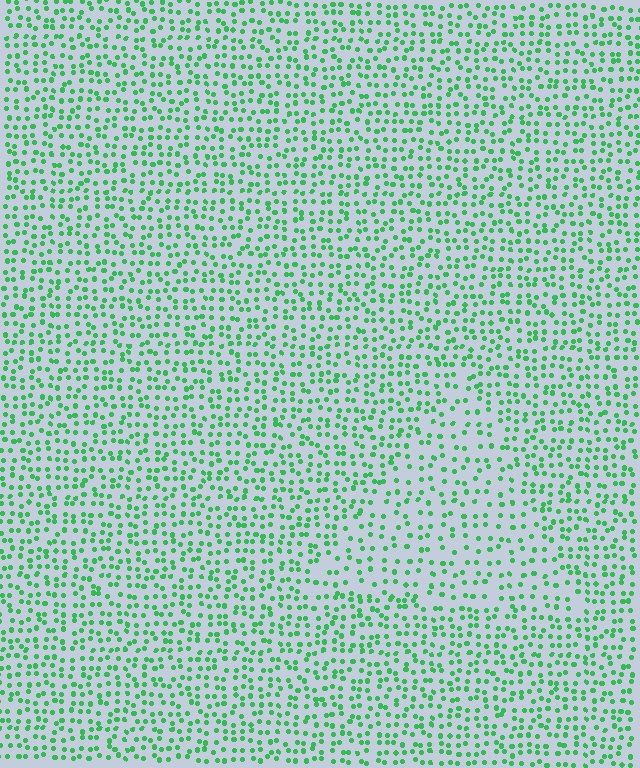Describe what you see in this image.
The image contains small green elements arranged at two different densities. A triangle-shaped region is visible where the elements are less densely packed than the surrounding area.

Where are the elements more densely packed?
The elements are more densely packed outside the triangle boundary.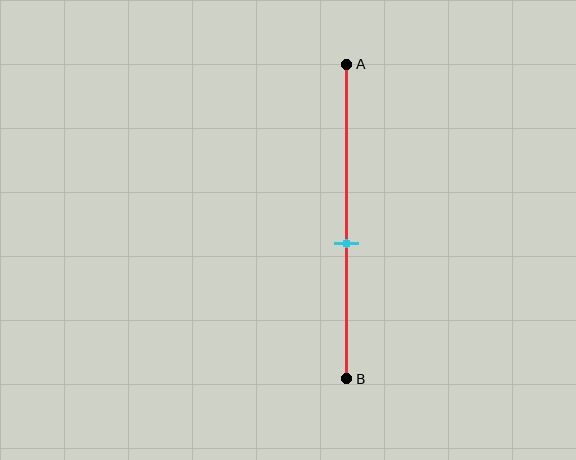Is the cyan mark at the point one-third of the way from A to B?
No, the mark is at about 55% from A, not at the 33% one-third point.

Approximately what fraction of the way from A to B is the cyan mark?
The cyan mark is approximately 55% of the way from A to B.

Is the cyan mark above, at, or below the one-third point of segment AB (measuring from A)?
The cyan mark is below the one-third point of segment AB.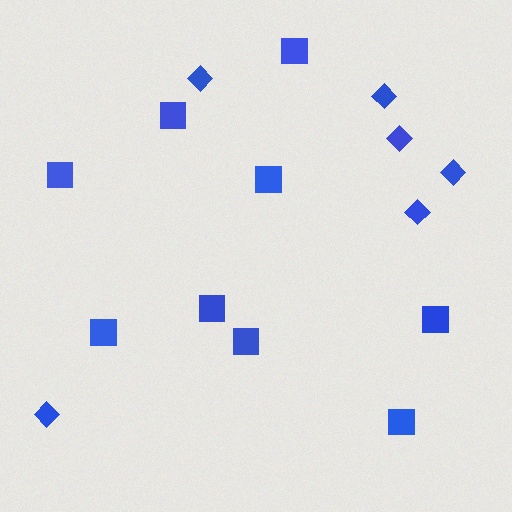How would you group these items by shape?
There are 2 groups: one group of diamonds (6) and one group of squares (9).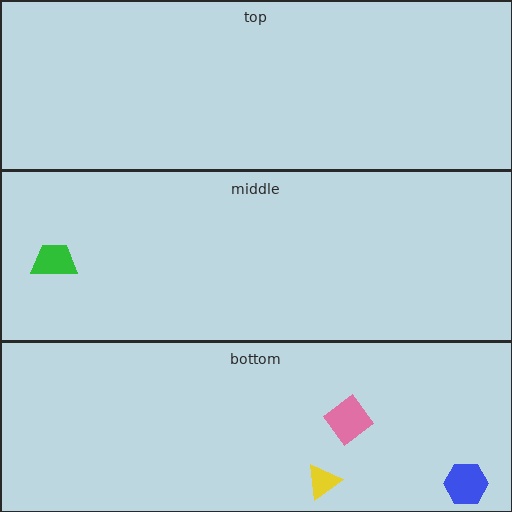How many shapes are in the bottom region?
3.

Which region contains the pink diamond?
The bottom region.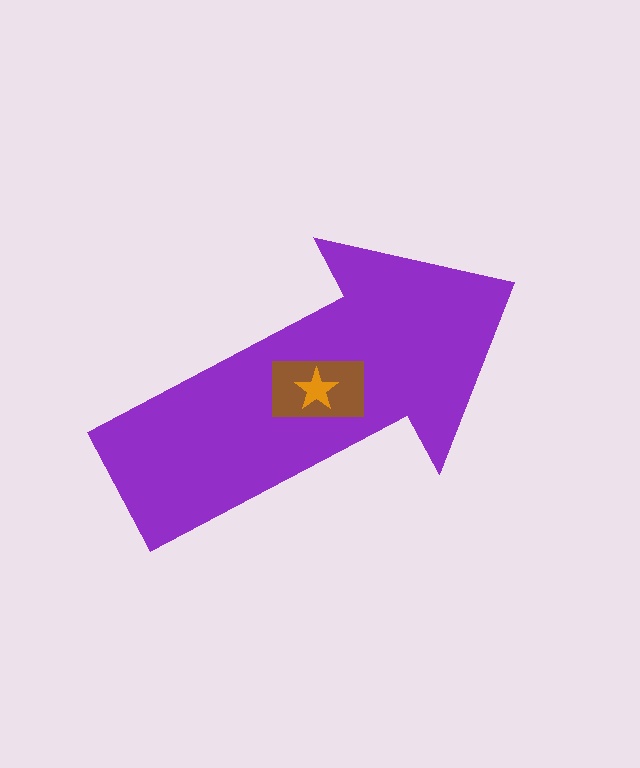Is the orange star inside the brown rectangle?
Yes.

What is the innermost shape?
The orange star.